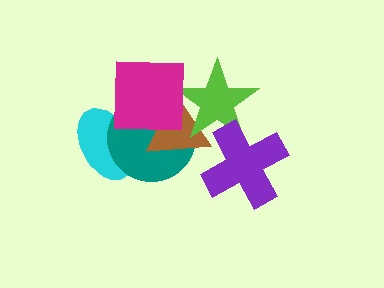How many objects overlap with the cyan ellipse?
2 objects overlap with the cyan ellipse.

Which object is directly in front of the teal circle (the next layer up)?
The brown triangle is directly in front of the teal circle.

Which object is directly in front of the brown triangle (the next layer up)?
The lime star is directly in front of the brown triangle.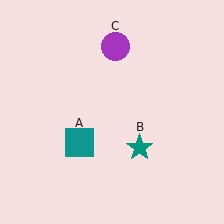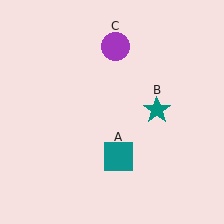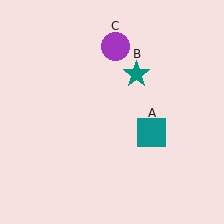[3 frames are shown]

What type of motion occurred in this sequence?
The teal square (object A), teal star (object B) rotated counterclockwise around the center of the scene.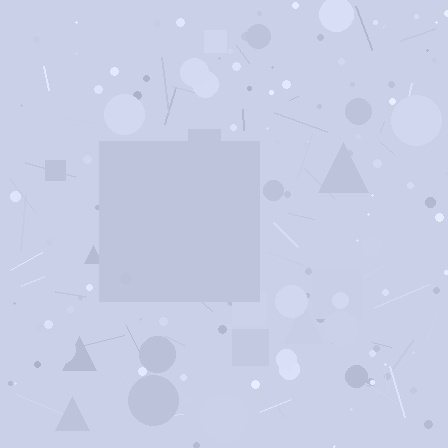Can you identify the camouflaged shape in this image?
The camouflaged shape is a square.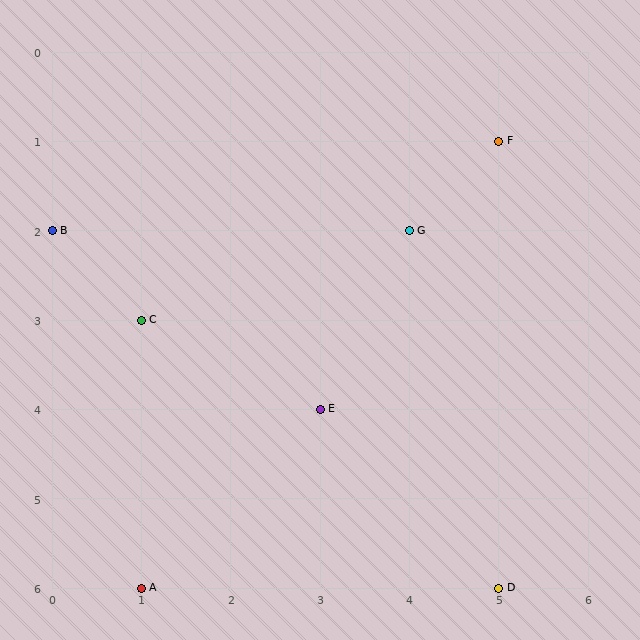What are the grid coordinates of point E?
Point E is at grid coordinates (3, 4).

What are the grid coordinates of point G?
Point G is at grid coordinates (4, 2).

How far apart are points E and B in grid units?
Points E and B are 3 columns and 2 rows apart (about 3.6 grid units diagonally).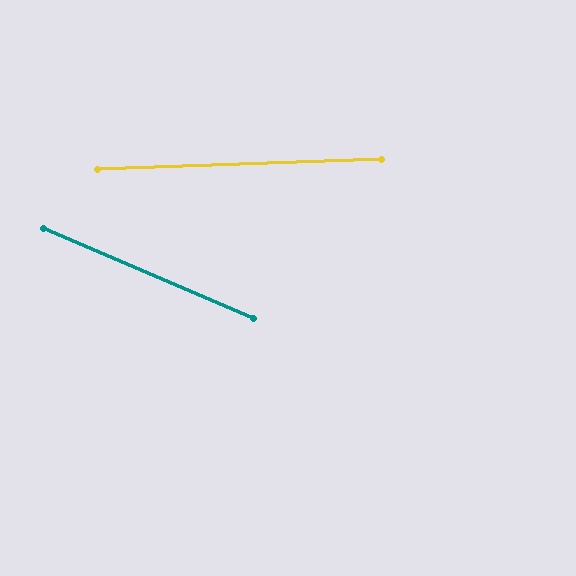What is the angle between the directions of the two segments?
Approximately 25 degrees.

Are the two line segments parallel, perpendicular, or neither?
Neither parallel nor perpendicular — they differ by about 25°.